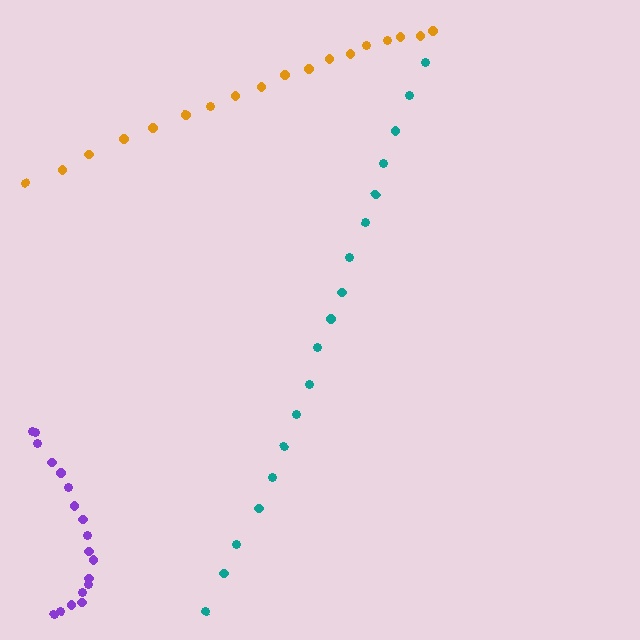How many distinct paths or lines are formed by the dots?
There are 3 distinct paths.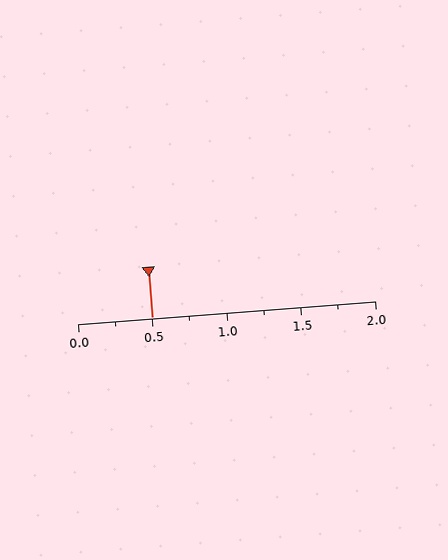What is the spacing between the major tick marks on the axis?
The major ticks are spaced 0.5 apart.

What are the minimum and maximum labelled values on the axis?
The axis runs from 0.0 to 2.0.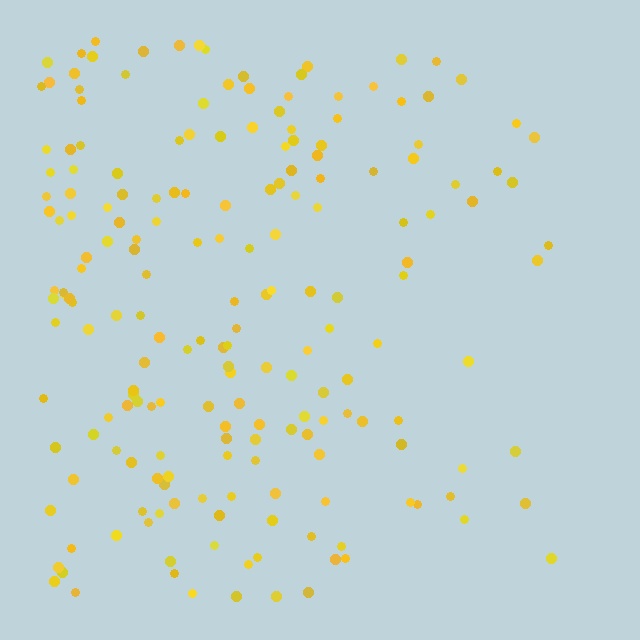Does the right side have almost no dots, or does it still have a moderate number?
Still a moderate number, just noticeably fewer than the left.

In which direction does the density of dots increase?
From right to left, with the left side densest.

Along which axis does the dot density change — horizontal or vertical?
Horizontal.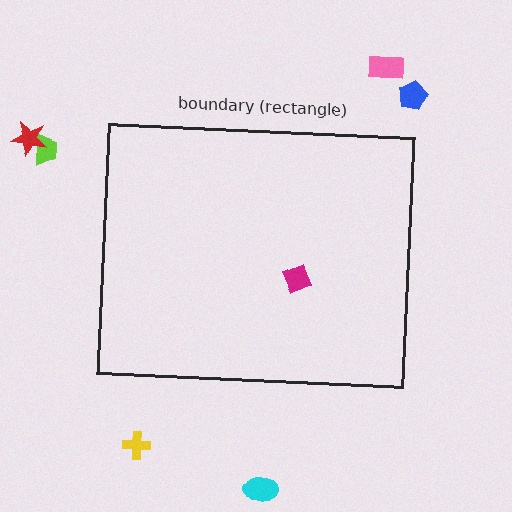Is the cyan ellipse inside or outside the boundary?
Outside.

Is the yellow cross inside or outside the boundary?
Outside.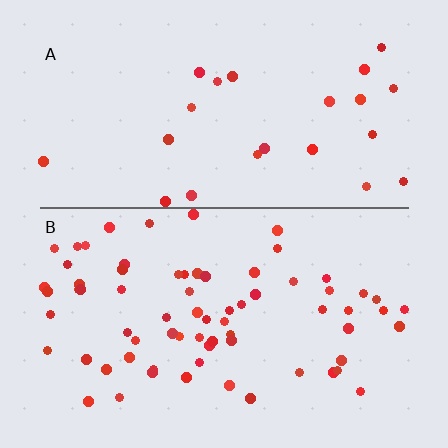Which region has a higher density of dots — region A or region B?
B (the bottom).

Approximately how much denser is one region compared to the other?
Approximately 3.0× — region B over region A.